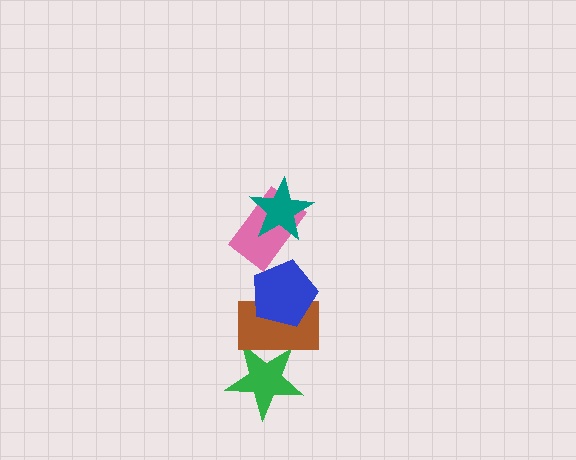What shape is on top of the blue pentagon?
The pink rectangle is on top of the blue pentagon.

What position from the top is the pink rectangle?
The pink rectangle is 2nd from the top.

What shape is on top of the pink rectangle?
The teal star is on top of the pink rectangle.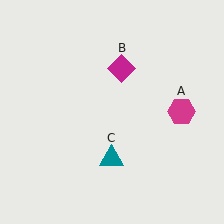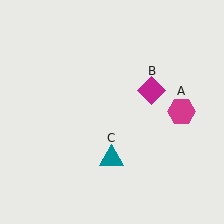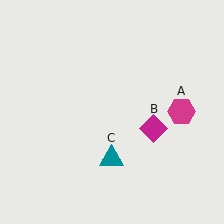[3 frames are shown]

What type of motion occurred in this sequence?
The magenta diamond (object B) rotated clockwise around the center of the scene.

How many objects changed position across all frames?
1 object changed position: magenta diamond (object B).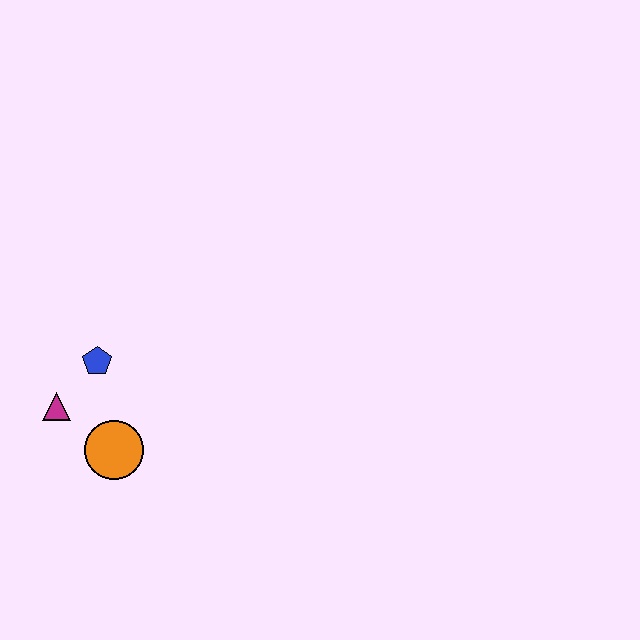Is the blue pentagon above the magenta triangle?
Yes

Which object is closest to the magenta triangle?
The blue pentagon is closest to the magenta triangle.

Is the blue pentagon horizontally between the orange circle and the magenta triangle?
Yes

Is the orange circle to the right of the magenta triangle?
Yes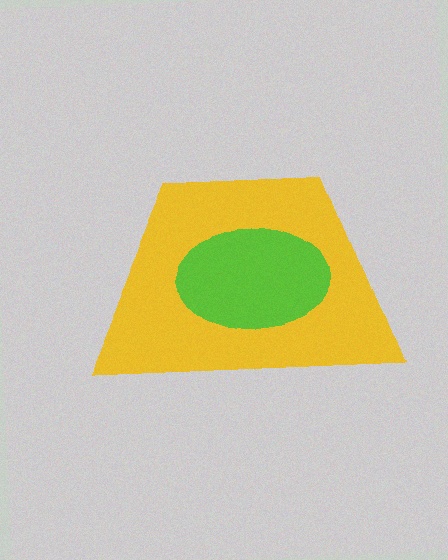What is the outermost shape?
The yellow trapezoid.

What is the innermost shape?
The lime ellipse.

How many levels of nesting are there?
2.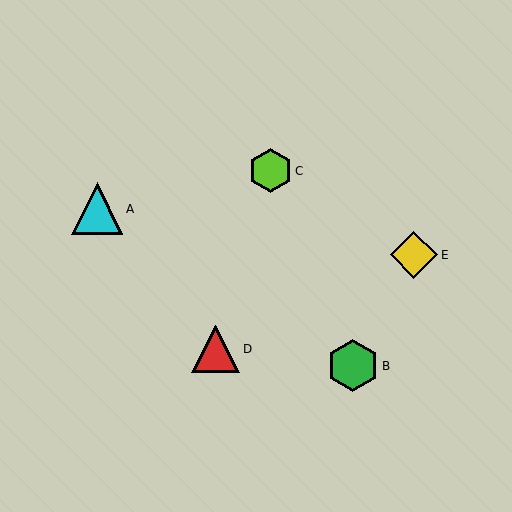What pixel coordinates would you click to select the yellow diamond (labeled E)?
Click at (414, 255) to select the yellow diamond E.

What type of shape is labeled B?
Shape B is a green hexagon.